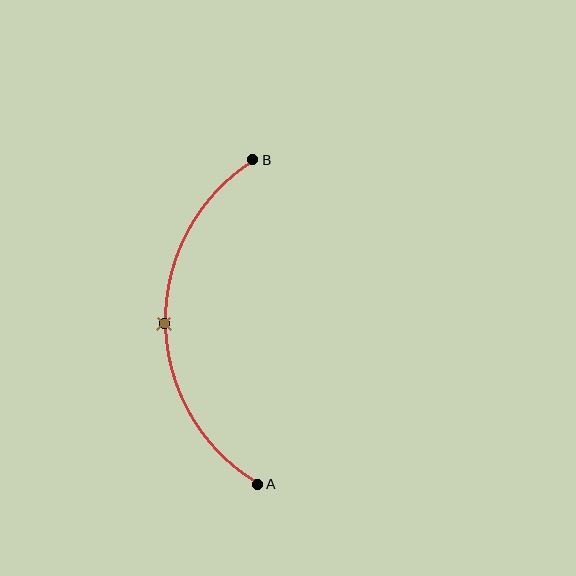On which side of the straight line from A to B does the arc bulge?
The arc bulges to the left of the straight line connecting A and B.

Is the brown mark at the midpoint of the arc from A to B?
Yes. The brown mark lies on the arc at equal arc-length from both A and B — it is the arc midpoint.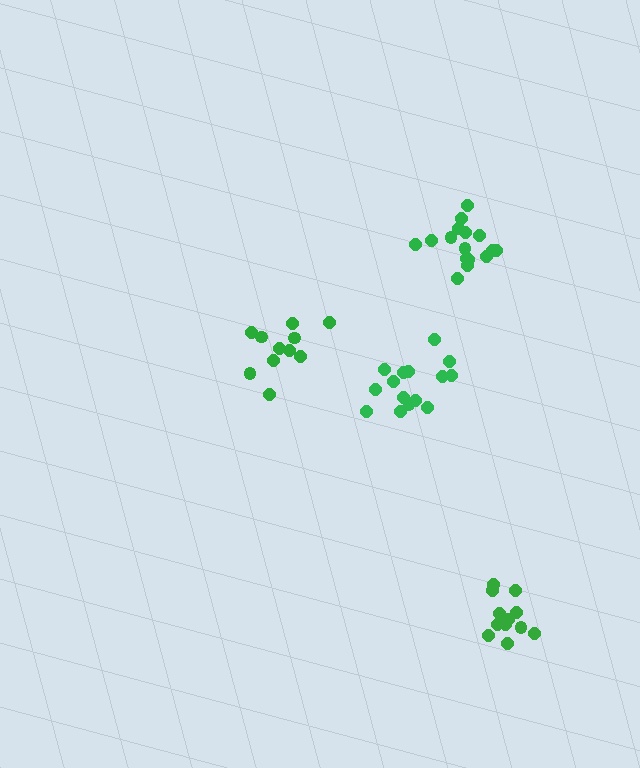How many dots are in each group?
Group 1: 12 dots, Group 2: 11 dots, Group 3: 16 dots, Group 4: 15 dots (54 total).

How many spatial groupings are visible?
There are 4 spatial groupings.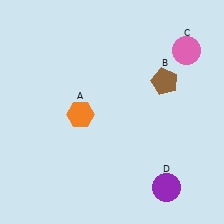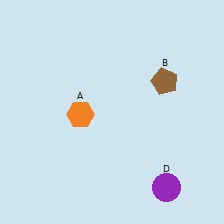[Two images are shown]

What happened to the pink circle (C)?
The pink circle (C) was removed in Image 2. It was in the top-right area of Image 1.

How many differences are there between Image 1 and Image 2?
There is 1 difference between the two images.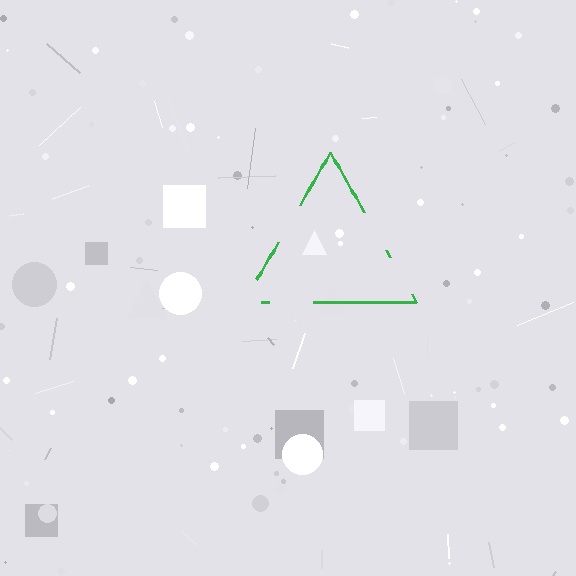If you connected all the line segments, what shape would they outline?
They would outline a triangle.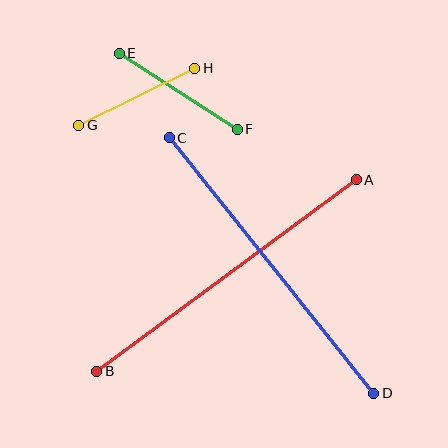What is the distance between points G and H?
The distance is approximately 129 pixels.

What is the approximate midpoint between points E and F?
The midpoint is at approximately (178, 91) pixels.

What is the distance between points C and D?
The distance is approximately 327 pixels.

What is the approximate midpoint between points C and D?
The midpoint is at approximately (271, 266) pixels.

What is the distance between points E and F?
The distance is approximately 140 pixels.